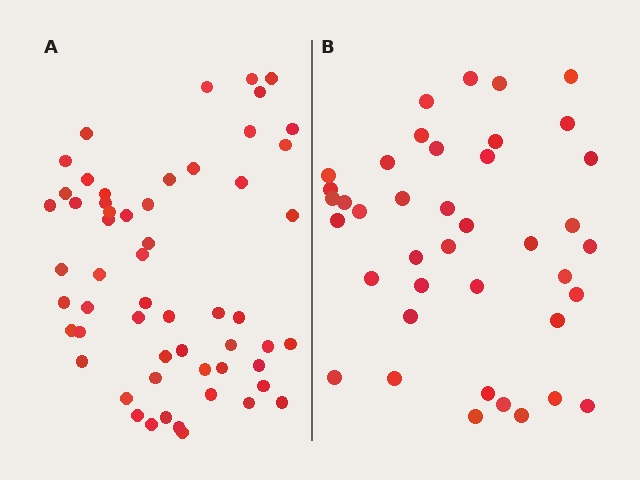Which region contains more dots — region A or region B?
Region A (the left region) has more dots.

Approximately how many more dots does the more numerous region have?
Region A has approximately 15 more dots than region B.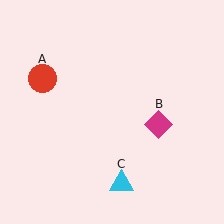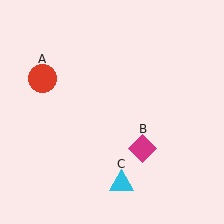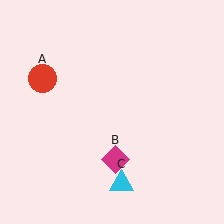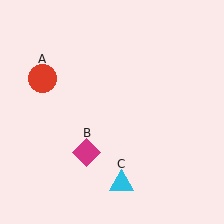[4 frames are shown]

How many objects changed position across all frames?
1 object changed position: magenta diamond (object B).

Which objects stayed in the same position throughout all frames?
Red circle (object A) and cyan triangle (object C) remained stationary.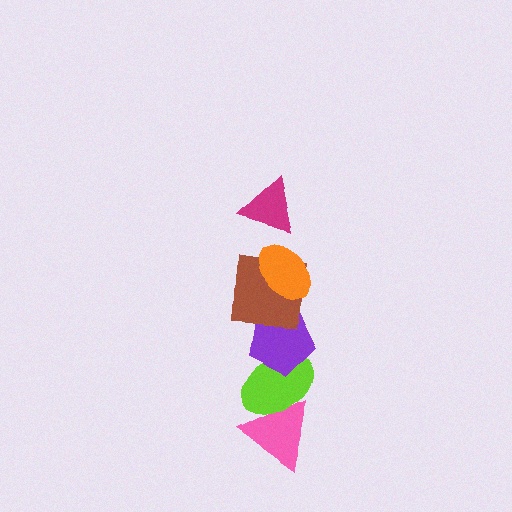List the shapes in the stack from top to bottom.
From top to bottom: the magenta triangle, the orange ellipse, the brown square, the purple pentagon, the lime ellipse, the pink triangle.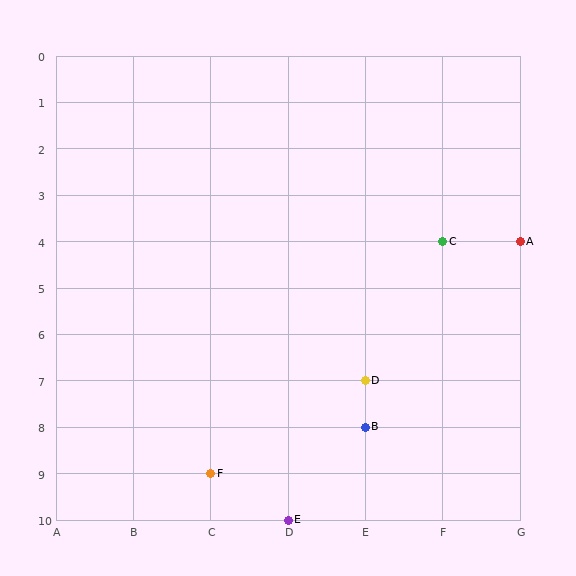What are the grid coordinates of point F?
Point F is at grid coordinates (C, 9).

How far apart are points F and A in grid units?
Points F and A are 4 columns and 5 rows apart (about 6.4 grid units diagonally).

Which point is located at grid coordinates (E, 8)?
Point B is at (E, 8).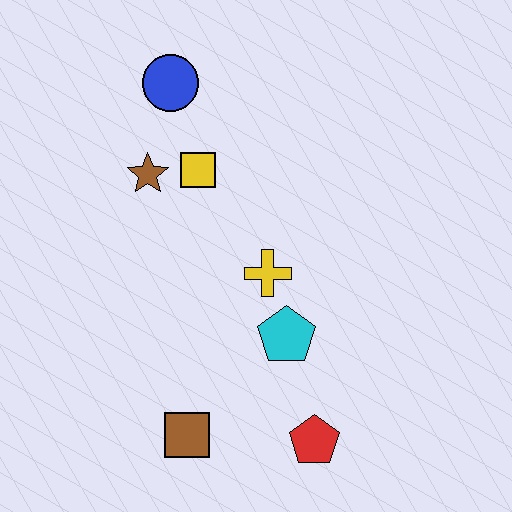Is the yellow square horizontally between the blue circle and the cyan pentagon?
Yes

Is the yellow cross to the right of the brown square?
Yes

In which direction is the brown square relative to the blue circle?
The brown square is below the blue circle.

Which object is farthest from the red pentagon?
The blue circle is farthest from the red pentagon.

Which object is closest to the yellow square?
The brown star is closest to the yellow square.